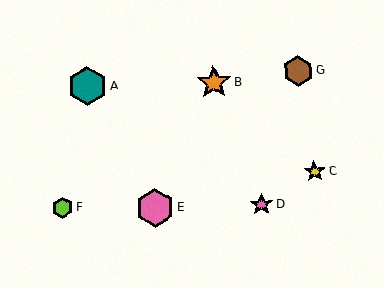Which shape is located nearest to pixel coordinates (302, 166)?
The yellow star (labeled C) at (315, 171) is nearest to that location.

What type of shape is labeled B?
Shape B is an orange star.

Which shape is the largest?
The teal hexagon (labeled A) is the largest.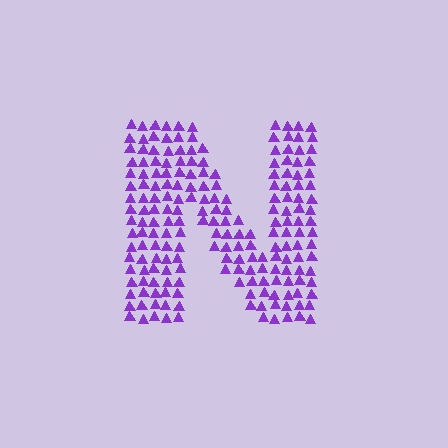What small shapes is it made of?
It is made of small triangles.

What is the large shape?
The large shape is the letter N.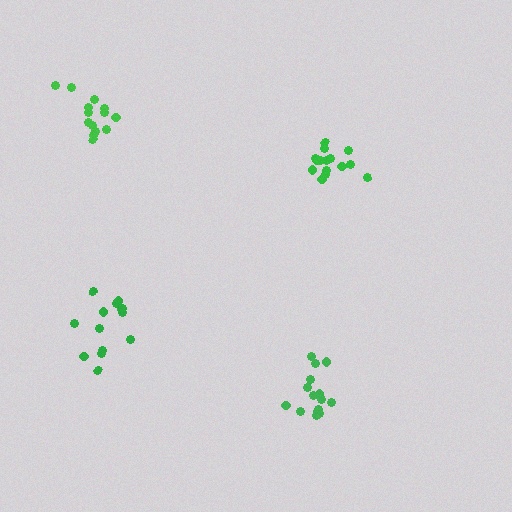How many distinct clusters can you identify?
There are 4 distinct clusters.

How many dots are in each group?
Group 1: 15 dots, Group 2: 14 dots, Group 3: 16 dots, Group 4: 14 dots (59 total).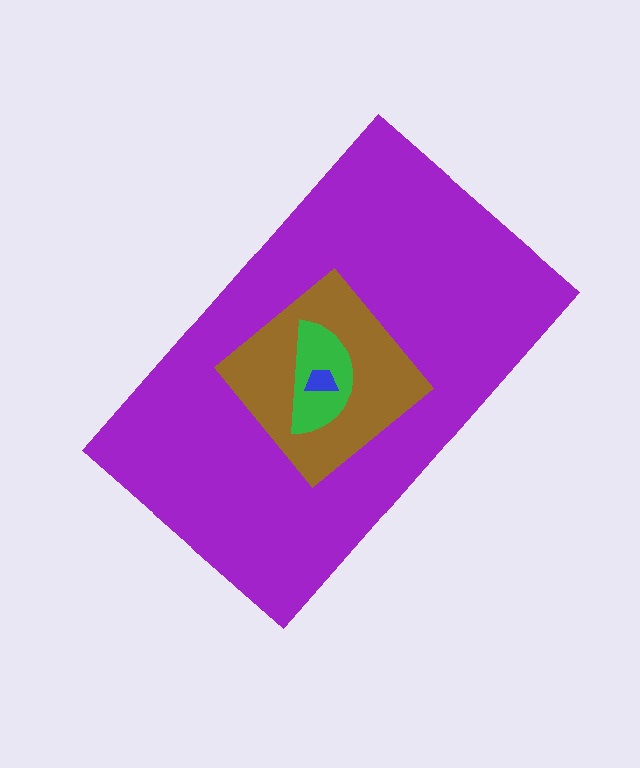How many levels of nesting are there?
4.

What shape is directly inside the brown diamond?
The green semicircle.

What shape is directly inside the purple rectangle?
The brown diamond.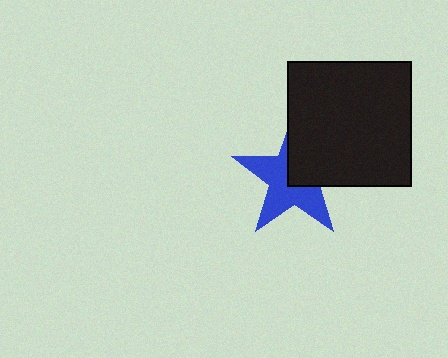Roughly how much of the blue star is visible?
About half of it is visible (roughly 58%).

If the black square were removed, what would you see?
You would see the complete blue star.